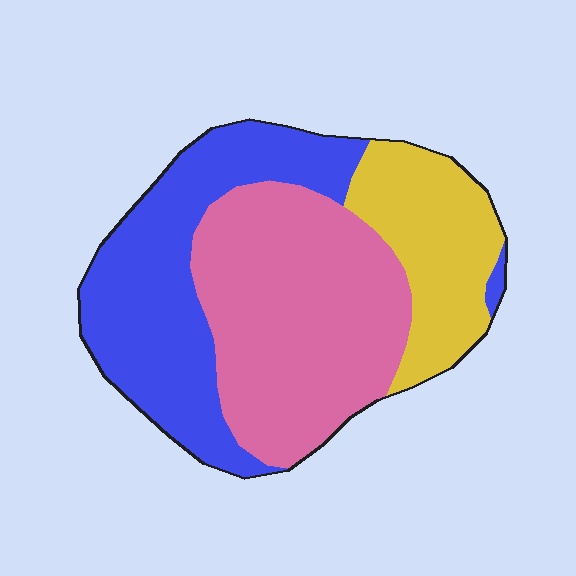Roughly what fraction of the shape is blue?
Blue takes up between a quarter and a half of the shape.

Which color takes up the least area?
Yellow, at roughly 20%.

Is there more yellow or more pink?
Pink.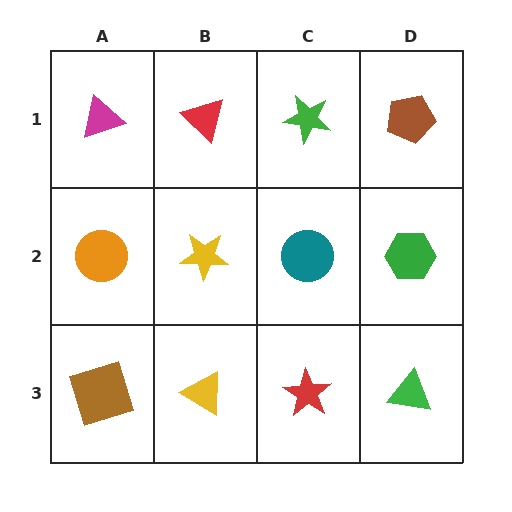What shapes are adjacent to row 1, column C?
A teal circle (row 2, column C), a red triangle (row 1, column B), a brown pentagon (row 1, column D).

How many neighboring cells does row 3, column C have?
3.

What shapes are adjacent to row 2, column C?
A green star (row 1, column C), a red star (row 3, column C), a yellow star (row 2, column B), a green hexagon (row 2, column D).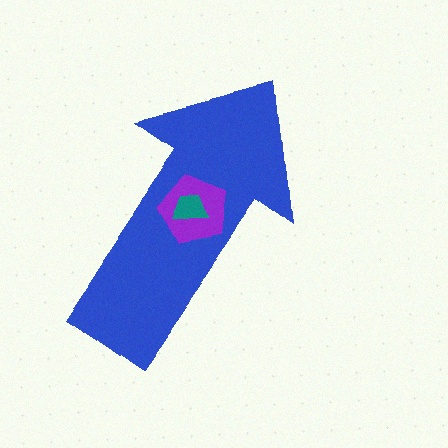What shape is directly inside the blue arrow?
The purple pentagon.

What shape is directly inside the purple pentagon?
The teal trapezoid.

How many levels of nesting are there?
3.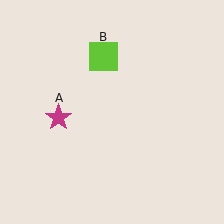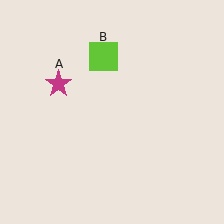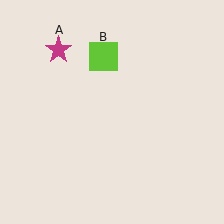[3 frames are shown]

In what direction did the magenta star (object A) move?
The magenta star (object A) moved up.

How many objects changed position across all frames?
1 object changed position: magenta star (object A).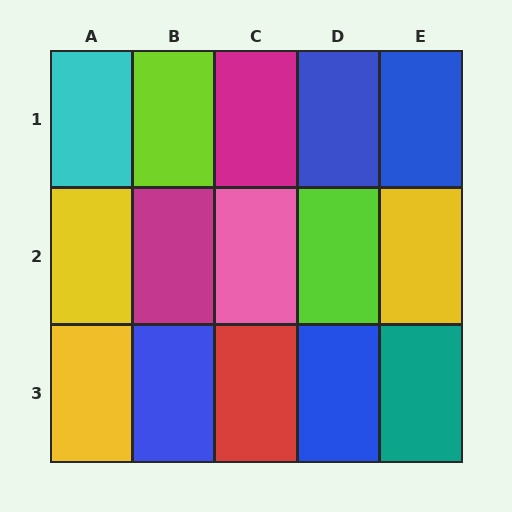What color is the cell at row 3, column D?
Blue.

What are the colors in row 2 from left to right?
Yellow, magenta, pink, lime, yellow.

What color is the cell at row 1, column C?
Magenta.